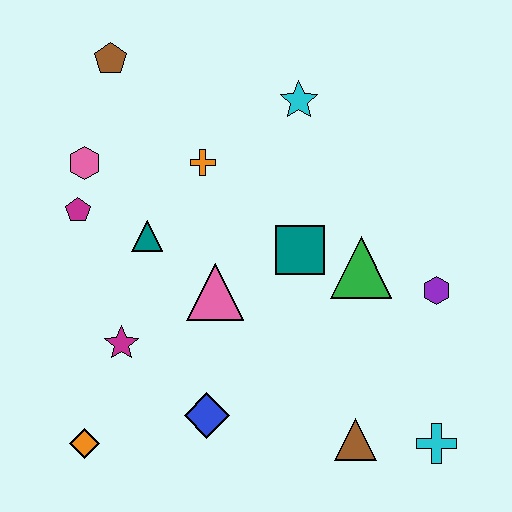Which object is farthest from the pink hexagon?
The cyan cross is farthest from the pink hexagon.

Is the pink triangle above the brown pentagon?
No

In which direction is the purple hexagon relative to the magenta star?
The purple hexagon is to the right of the magenta star.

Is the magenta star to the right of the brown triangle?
No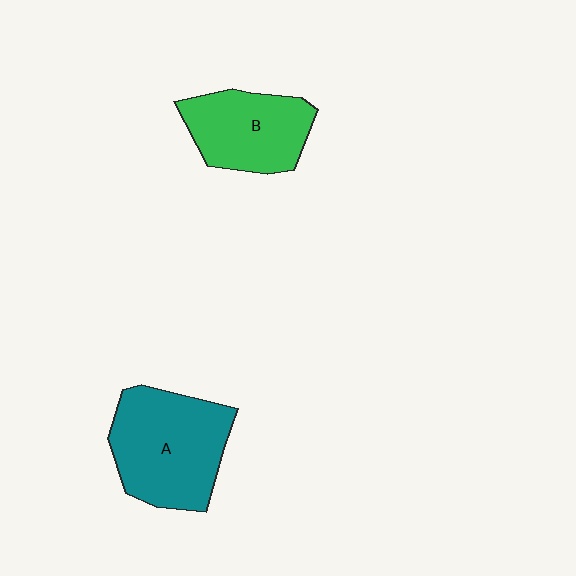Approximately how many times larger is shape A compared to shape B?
Approximately 1.3 times.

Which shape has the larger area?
Shape A (teal).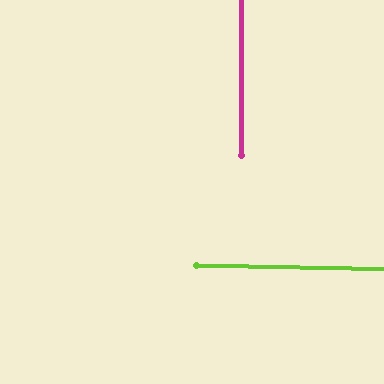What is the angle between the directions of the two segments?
Approximately 89 degrees.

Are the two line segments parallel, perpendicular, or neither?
Perpendicular — they meet at approximately 89°.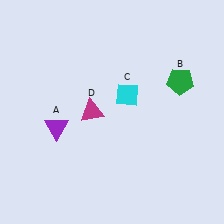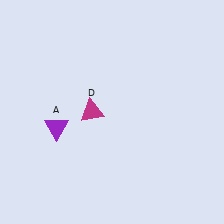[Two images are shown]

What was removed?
The cyan diamond (C), the green pentagon (B) were removed in Image 2.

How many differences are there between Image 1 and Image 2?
There are 2 differences between the two images.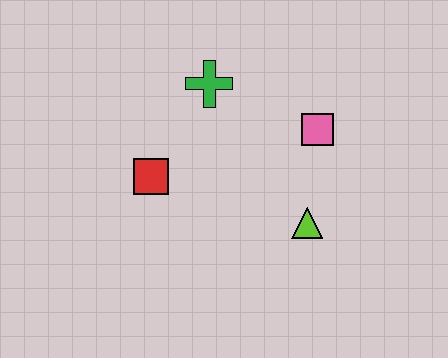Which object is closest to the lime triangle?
The pink square is closest to the lime triangle.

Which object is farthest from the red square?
The pink square is farthest from the red square.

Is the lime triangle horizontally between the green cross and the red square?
No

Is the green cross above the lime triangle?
Yes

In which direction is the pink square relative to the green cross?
The pink square is to the right of the green cross.